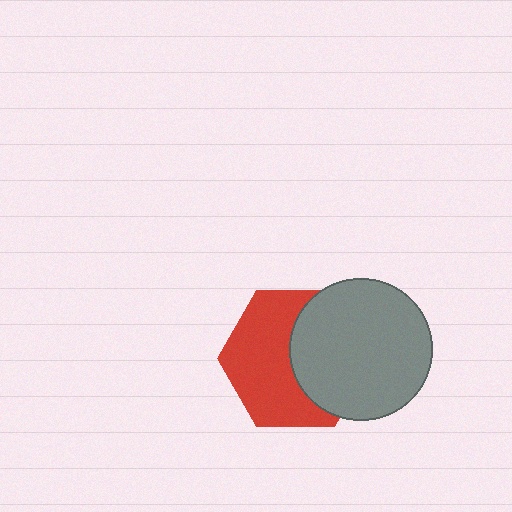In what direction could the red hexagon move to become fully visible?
The red hexagon could move left. That would shift it out from behind the gray circle entirely.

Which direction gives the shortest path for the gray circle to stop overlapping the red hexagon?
Moving right gives the shortest separation.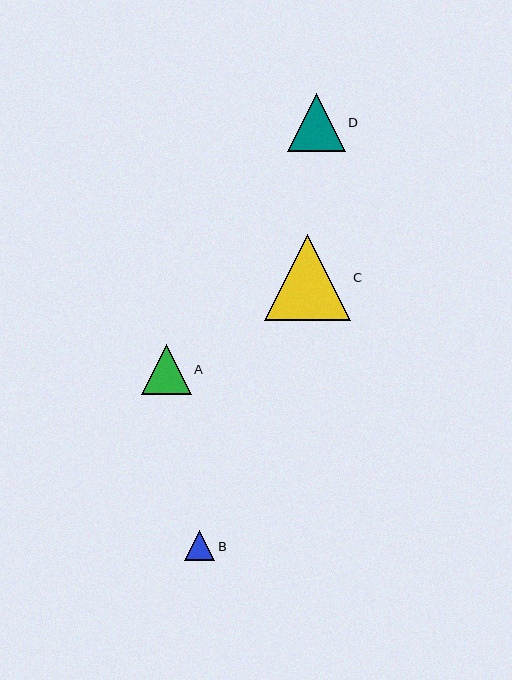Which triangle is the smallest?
Triangle B is the smallest with a size of approximately 30 pixels.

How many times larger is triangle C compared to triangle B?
Triangle C is approximately 2.8 times the size of triangle B.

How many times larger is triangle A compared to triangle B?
Triangle A is approximately 1.6 times the size of triangle B.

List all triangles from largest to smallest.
From largest to smallest: C, D, A, B.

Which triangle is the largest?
Triangle C is the largest with a size of approximately 86 pixels.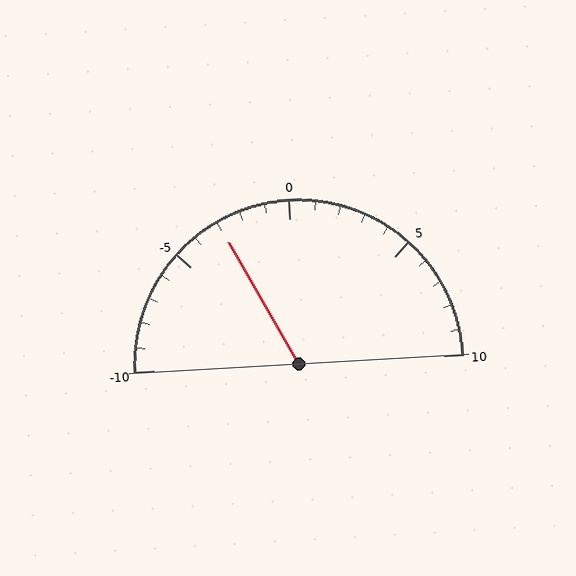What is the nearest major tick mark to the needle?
The nearest major tick mark is -5.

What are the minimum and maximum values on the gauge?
The gauge ranges from -10 to 10.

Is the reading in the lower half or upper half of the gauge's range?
The reading is in the lower half of the range (-10 to 10).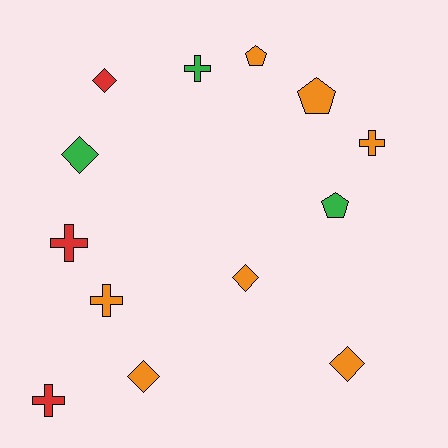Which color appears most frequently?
Orange, with 7 objects.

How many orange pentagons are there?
There are 2 orange pentagons.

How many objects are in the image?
There are 13 objects.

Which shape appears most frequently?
Cross, with 5 objects.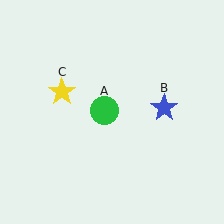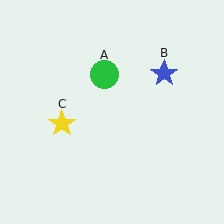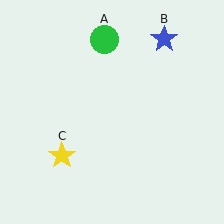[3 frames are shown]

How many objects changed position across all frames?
3 objects changed position: green circle (object A), blue star (object B), yellow star (object C).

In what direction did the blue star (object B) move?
The blue star (object B) moved up.